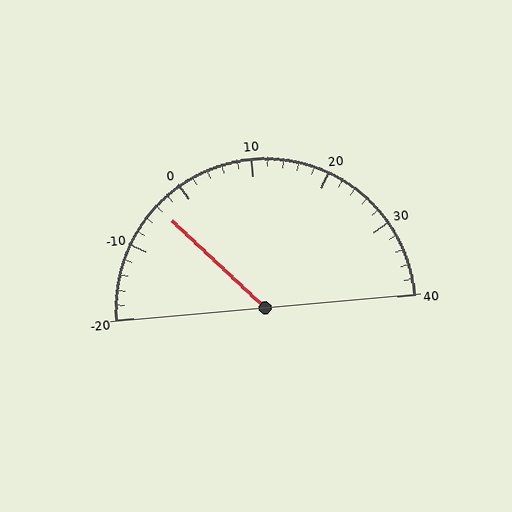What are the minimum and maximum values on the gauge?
The gauge ranges from -20 to 40.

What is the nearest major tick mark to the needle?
The nearest major tick mark is 0.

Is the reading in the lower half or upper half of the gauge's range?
The reading is in the lower half of the range (-20 to 40).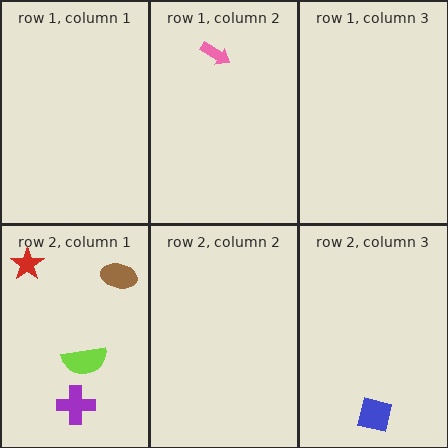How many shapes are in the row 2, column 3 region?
1.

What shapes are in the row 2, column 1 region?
The purple cross, the lime semicircle, the red star, the brown ellipse.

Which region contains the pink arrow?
The row 1, column 2 region.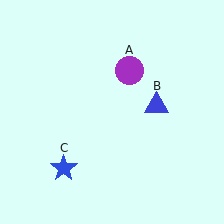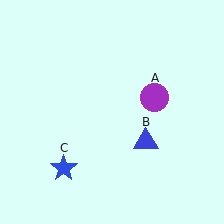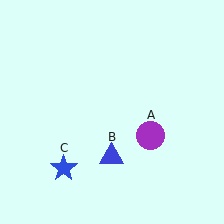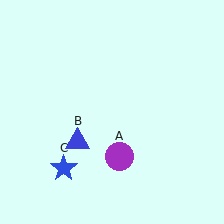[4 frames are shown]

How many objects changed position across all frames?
2 objects changed position: purple circle (object A), blue triangle (object B).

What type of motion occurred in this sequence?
The purple circle (object A), blue triangle (object B) rotated clockwise around the center of the scene.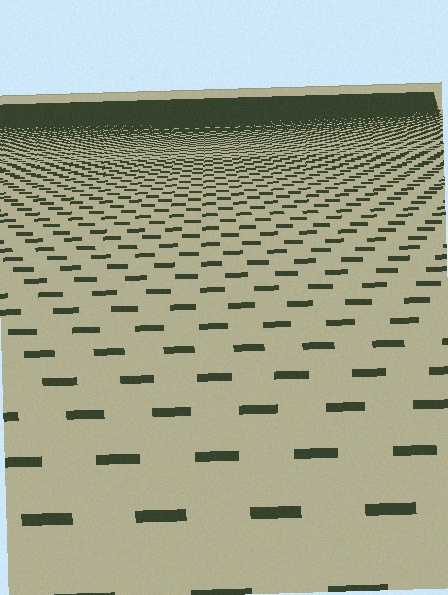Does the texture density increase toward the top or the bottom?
Density increases toward the top.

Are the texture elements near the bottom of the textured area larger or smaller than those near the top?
Larger. Near the bottom, elements are closer to the viewer and appear at a bigger on-screen size.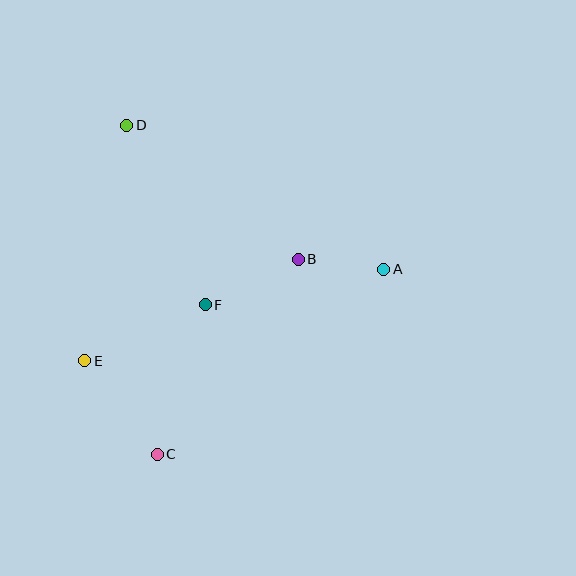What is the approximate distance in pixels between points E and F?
The distance between E and F is approximately 133 pixels.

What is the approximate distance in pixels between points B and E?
The distance between B and E is approximately 236 pixels.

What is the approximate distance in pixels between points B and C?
The distance between B and C is approximately 241 pixels.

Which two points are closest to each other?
Points A and B are closest to each other.